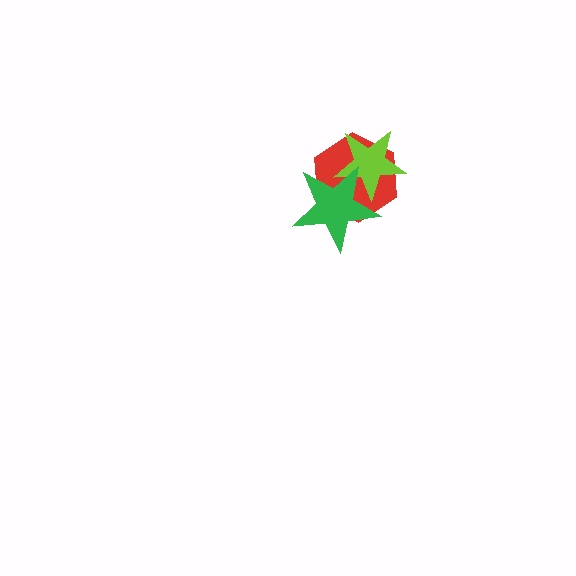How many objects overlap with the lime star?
2 objects overlap with the lime star.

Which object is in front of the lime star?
The green star is in front of the lime star.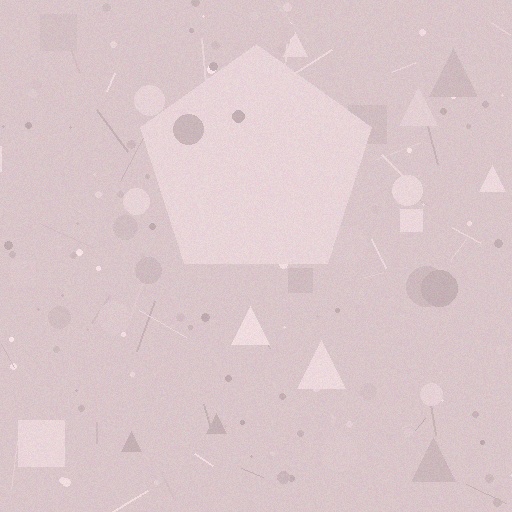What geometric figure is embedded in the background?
A pentagon is embedded in the background.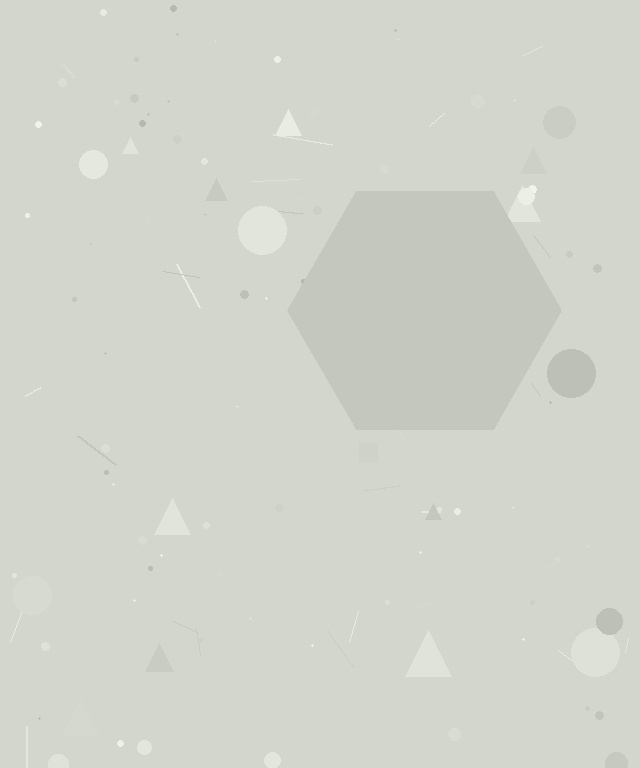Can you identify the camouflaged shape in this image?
The camouflaged shape is a hexagon.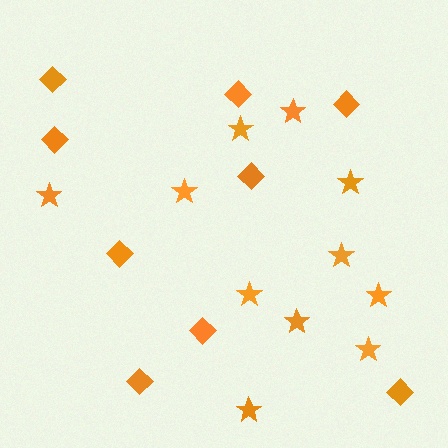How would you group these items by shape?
There are 2 groups: one group of stars (11) and one group of diamonds (9).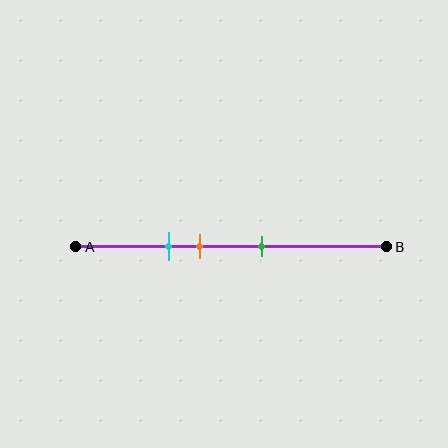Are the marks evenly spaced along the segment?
Yes, the marks are approximately evenly spaced.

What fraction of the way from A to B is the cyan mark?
The cyan mark is approximately 30% (0.3) of the way from A to B.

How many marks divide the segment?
There are 3 marks dividing the segment.